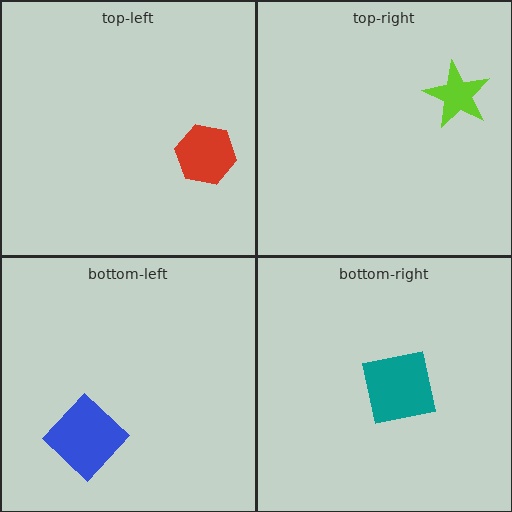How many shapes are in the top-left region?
1.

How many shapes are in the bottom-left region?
1.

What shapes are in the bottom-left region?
The blue diamond.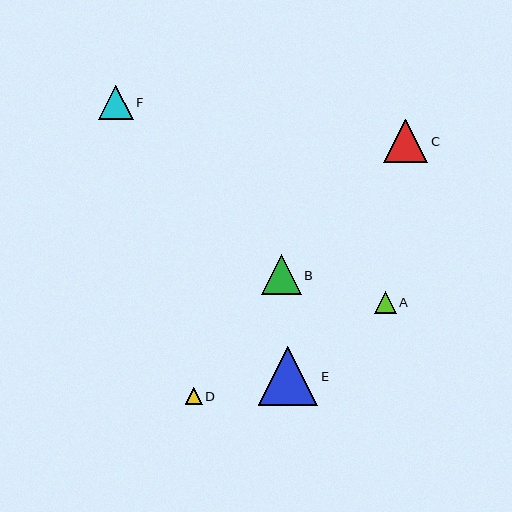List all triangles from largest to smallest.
From largest to smallest: E, C, B, F, A, D.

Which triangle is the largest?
Triangle E is the largest with a size of approximately 60 pixels.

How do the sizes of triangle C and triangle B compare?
Triangle C and triangle B are approximately the same size.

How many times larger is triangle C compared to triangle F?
Triangle C is approximately 1.3 times the size of triangle F.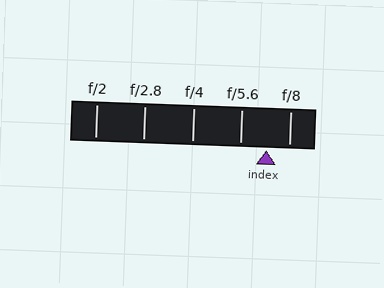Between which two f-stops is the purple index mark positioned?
The index mark is between f/5.6 and f/8.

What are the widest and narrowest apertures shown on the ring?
The widest aperture shown is f/2 and the narrowest is f/8.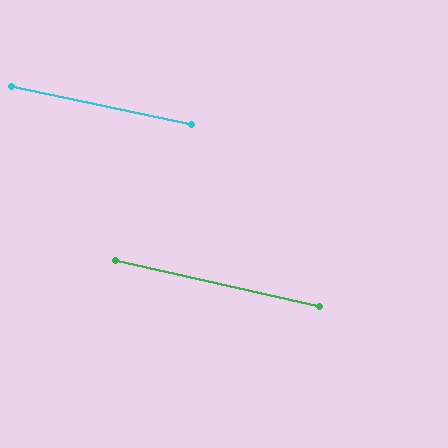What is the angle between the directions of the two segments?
Approximately 1 degree.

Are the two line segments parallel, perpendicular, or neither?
Parallel — their directions differ by only 0.9°.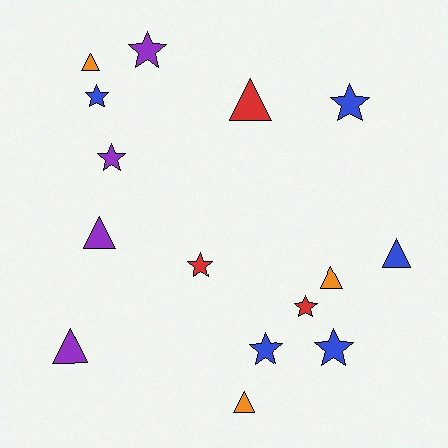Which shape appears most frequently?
Star, with 8 objects.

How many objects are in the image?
There are 15 objects.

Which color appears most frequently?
Blue, with 5 objects.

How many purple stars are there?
There are 2 purple stars.